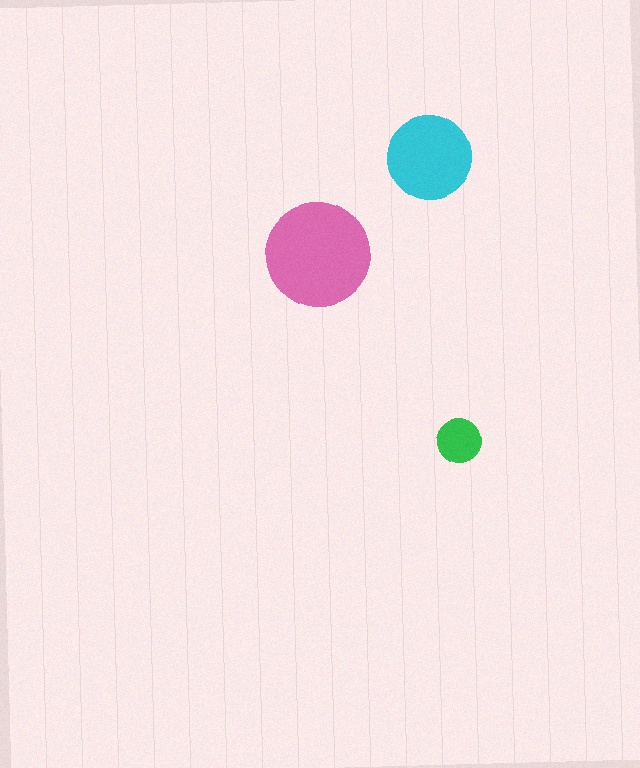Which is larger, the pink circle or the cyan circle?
The pink one.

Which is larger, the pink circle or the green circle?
The pink one.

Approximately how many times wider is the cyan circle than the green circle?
About 2 times wider.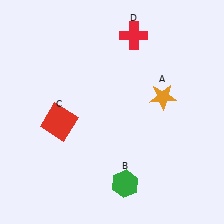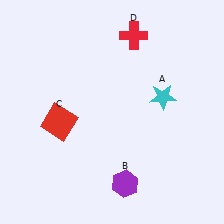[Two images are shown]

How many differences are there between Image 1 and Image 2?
There are 2 differences between the two images.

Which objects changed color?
A changed from orange to cyan. B changed from green to purple.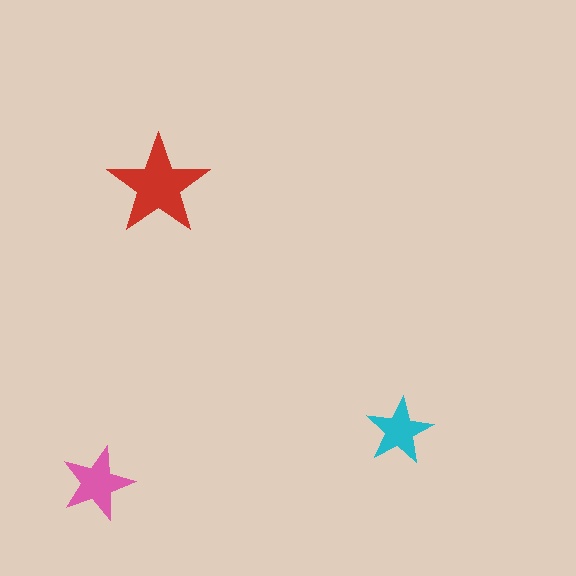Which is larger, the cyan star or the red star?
The red one.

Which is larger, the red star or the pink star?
The red one.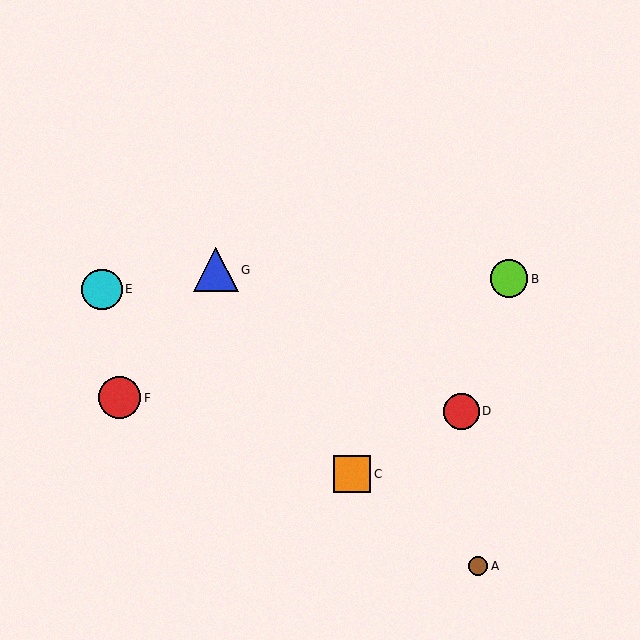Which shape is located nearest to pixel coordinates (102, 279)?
The cyan circle (labeled E) at (102, 289) is nearest to that location.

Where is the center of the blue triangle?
The center of the blue triangle is at (216, 270).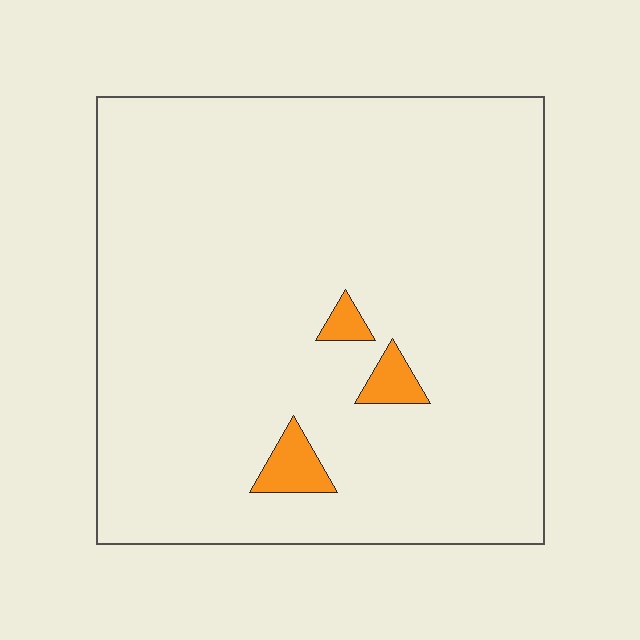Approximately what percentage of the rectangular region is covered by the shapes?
Approximately 5%.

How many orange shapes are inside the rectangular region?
3.